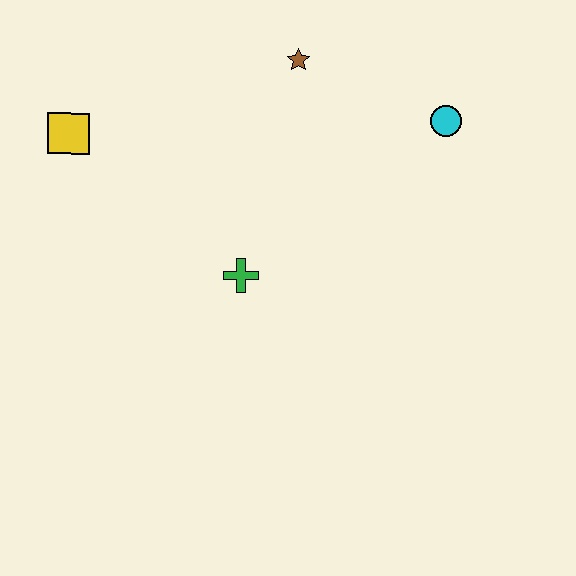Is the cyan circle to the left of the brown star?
No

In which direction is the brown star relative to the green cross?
The brown star is above the green cross.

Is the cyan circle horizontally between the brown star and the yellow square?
No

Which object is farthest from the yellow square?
The cyan circle is farthest from the yellow square.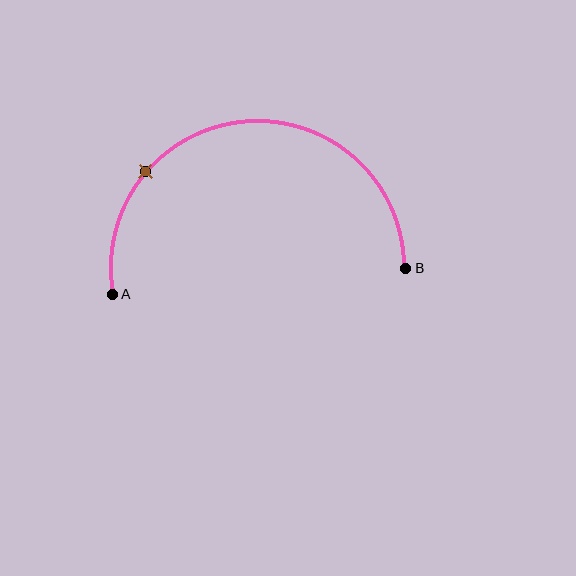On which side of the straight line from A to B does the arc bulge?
The arc bulges above the straight line connecting A and B.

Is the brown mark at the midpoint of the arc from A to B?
No. The brown mark lies on the arc but is closer to endpoint A. The arc midpoint would be at the point on the curve equidistant along the arc from both A and B.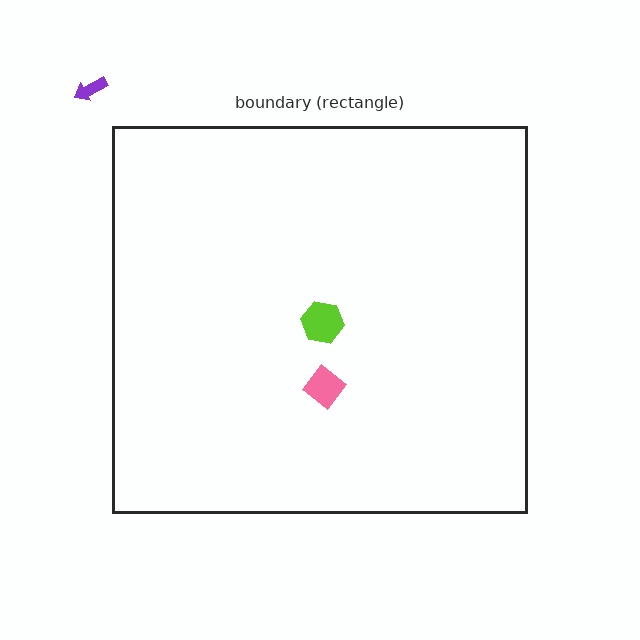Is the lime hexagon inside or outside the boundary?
Inside.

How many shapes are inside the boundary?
2 inside, 1 outside.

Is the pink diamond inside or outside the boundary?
Inside.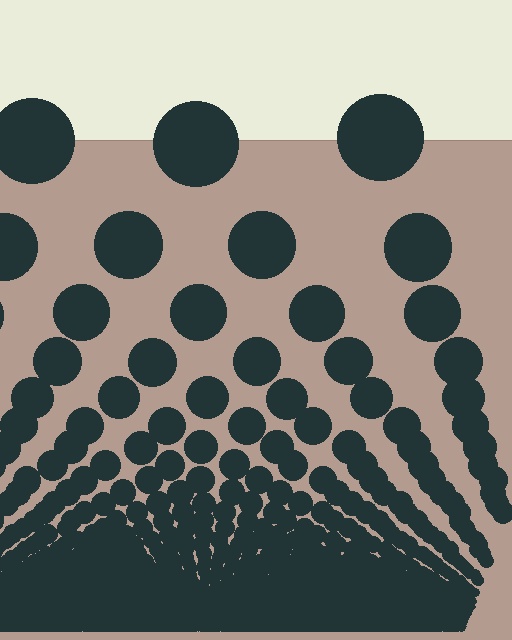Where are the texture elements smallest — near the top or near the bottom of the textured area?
Near the bottom.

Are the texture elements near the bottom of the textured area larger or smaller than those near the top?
Smaller. The gradient is inverted — elements near the bottom are smaller and denser.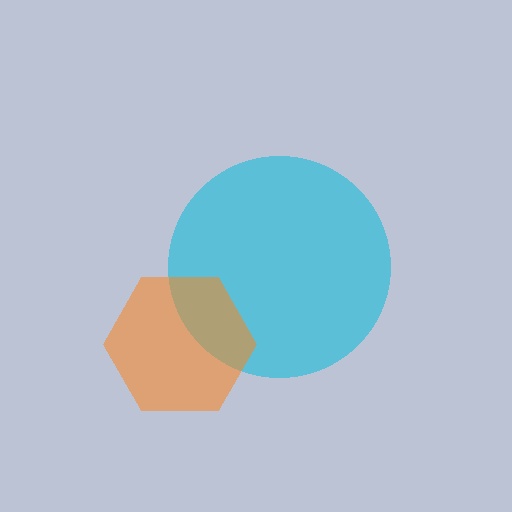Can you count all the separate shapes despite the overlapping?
Yes, there are 2 separate shapes.